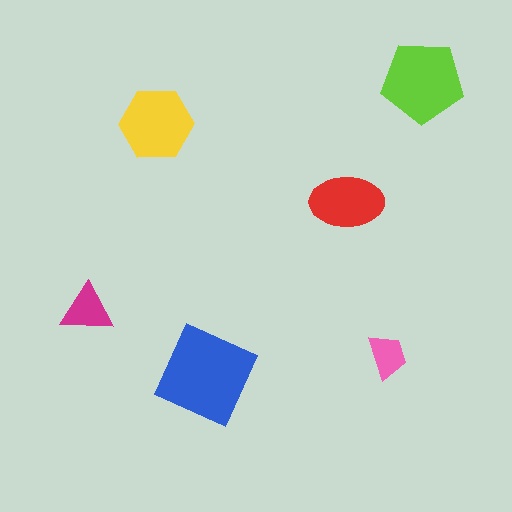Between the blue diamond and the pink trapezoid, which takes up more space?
The blue diamond.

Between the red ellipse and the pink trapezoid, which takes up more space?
The red ellipse.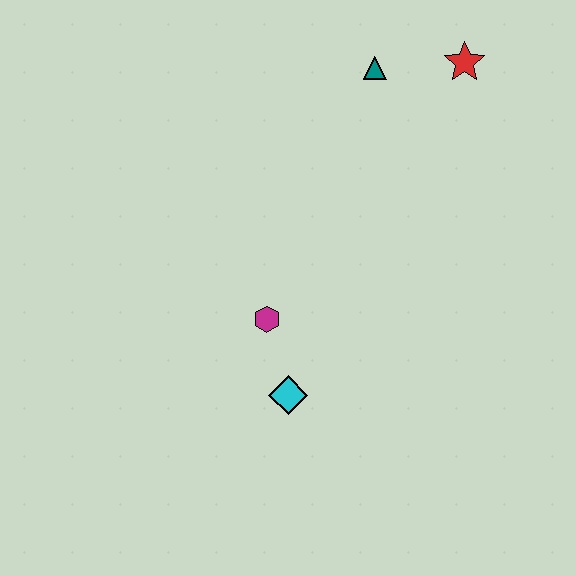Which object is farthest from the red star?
The cyan diamond is farthest from the red star.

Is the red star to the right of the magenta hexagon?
Yes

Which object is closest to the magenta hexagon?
The cyan diamond is closest to the magenta hexagon.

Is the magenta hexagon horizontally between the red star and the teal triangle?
No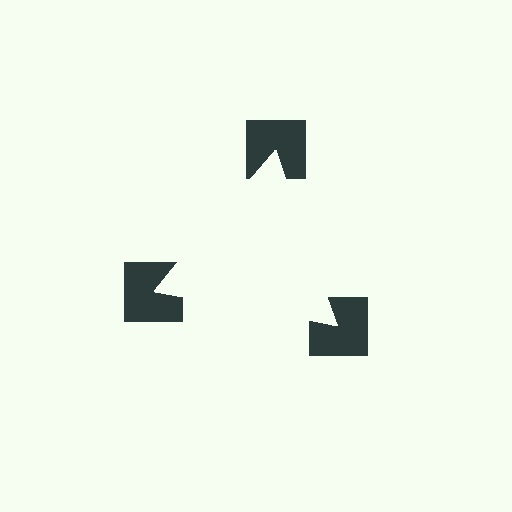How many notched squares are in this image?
There are 3 — one at each vertex of the illusory triangle.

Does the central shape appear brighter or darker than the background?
It typically appears slightly brighter than the background, even though no actual brightness change is drawn.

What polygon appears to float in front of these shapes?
An illusory triangle — its edges are inferred from the aligned wedge cuts in the notched squares, not physically drawn.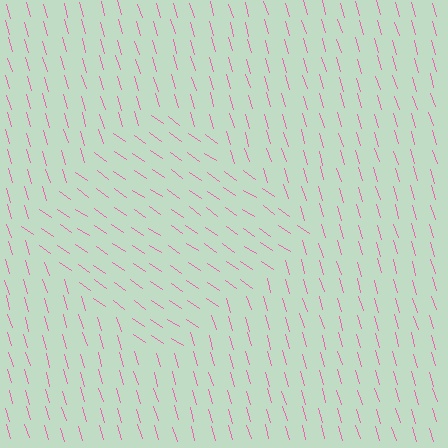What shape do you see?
I see a diamond.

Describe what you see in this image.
The image is filled with small pink line segments. A diamond region in the image has lines oriented differently from the surrounding lines, creating a visible texture boundary.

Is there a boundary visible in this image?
Yes, there is a texture boundary formed by a change in line orientation.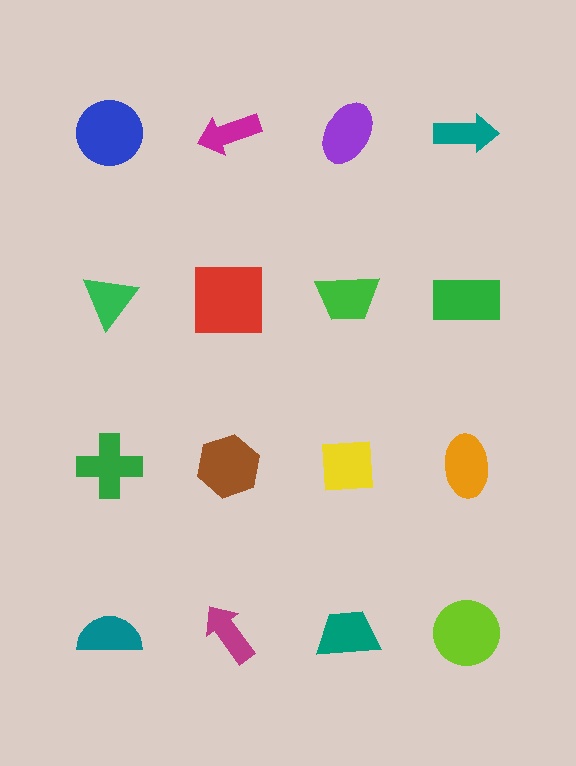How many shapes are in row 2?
4 shapes.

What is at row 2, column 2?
A red square.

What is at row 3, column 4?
An orange ellipse.